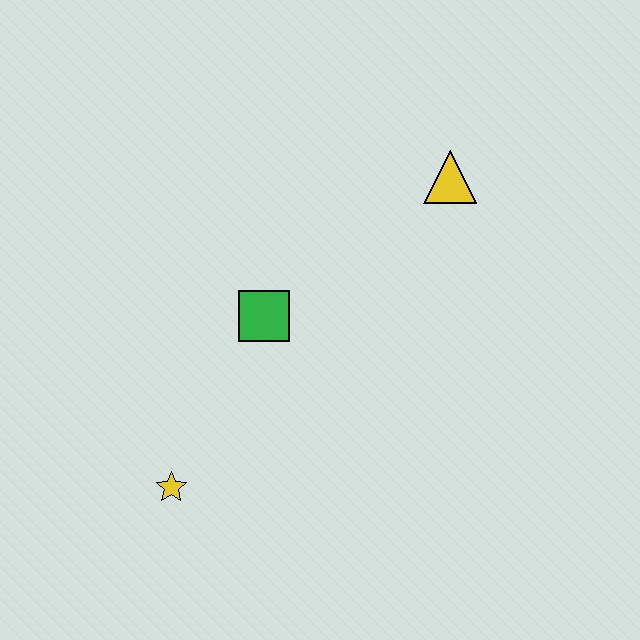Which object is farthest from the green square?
The yellow triangle is farthest from the green square.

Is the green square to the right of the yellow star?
Yes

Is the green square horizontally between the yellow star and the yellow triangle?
Yes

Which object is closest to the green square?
The yellow star is closest to the green square.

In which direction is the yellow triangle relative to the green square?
The yellow triangle is to the right of the green square.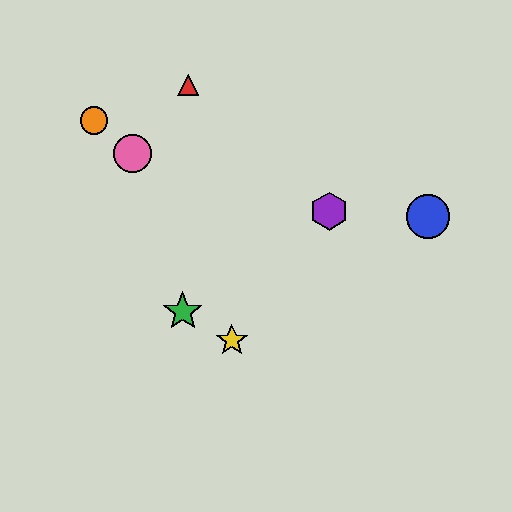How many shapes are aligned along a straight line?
3 shapes (the orange circle, the cyan hexagon, the pink circle) are aligned along a straight line.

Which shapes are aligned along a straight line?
The orange circle, the cyan hexagon, the pink circle are aligned along a straight line.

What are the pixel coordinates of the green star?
The green star is at (183, 312).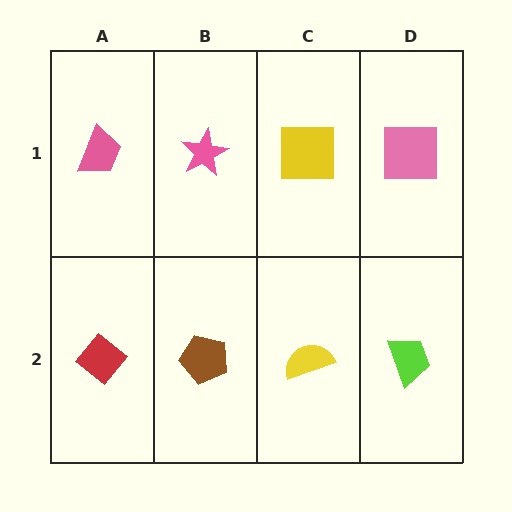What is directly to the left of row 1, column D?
A yellow square.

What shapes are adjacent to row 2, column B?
A pink star (row 1, column B), a red diamond (row 2, column A), a yellow semicircle (row 2, column C).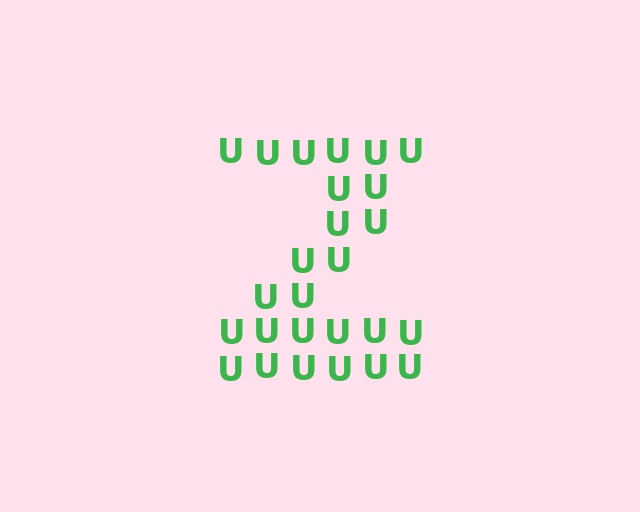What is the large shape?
The large shape is the letter Z.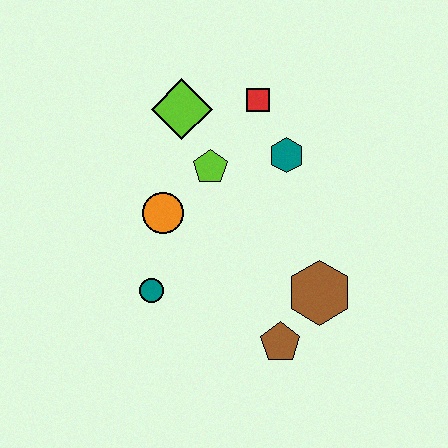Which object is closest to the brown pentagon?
The brown hexagon is closest to the brown pentagon.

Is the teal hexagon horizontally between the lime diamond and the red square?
No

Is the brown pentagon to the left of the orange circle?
No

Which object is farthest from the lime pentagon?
The brown pentagon is farthest from the lime pentagon.